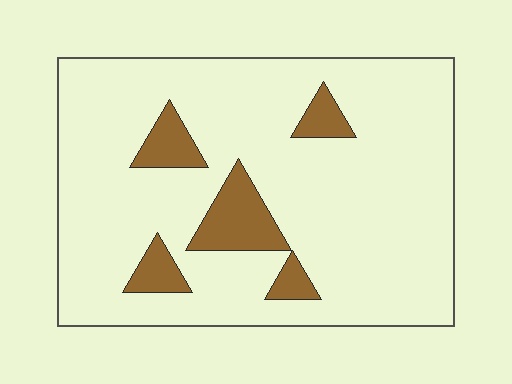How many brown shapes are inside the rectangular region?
5.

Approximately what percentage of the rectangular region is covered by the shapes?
Approximately 10%.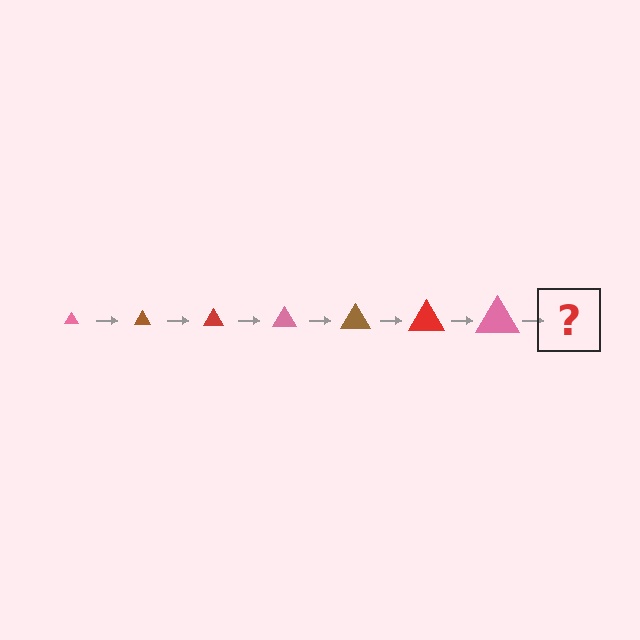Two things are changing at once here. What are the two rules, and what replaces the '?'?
The two rules are that the triangle grows larger each step and the color cycles through pink, brown, and red. The '?' should be a brown triangle, larger than the previous one.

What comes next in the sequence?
The next element should be a brown triangle, larger than the previous one.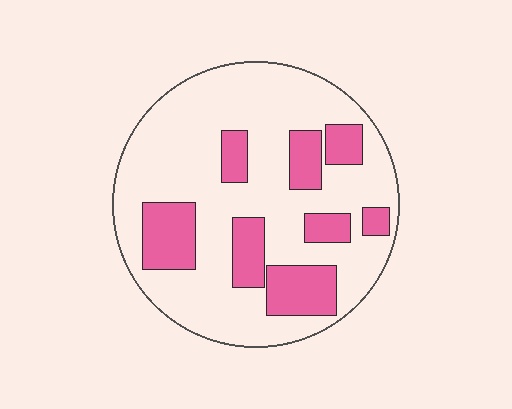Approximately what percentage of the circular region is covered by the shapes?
Approximately 25%.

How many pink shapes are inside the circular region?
8.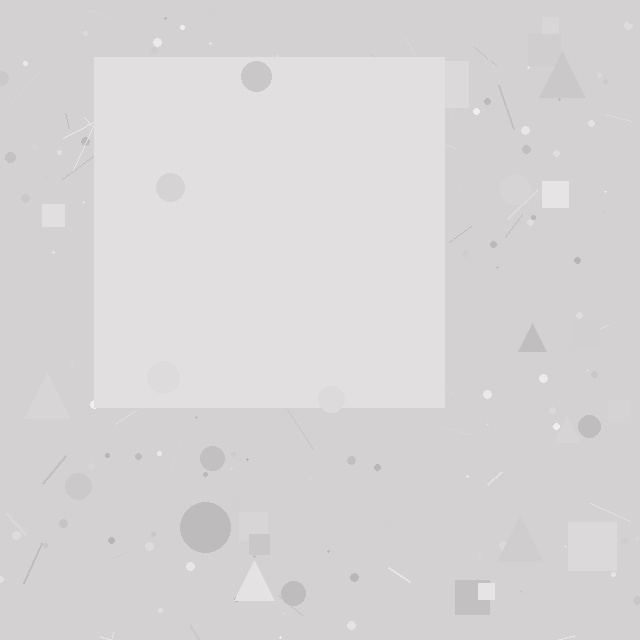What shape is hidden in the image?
A square is hidden in the image.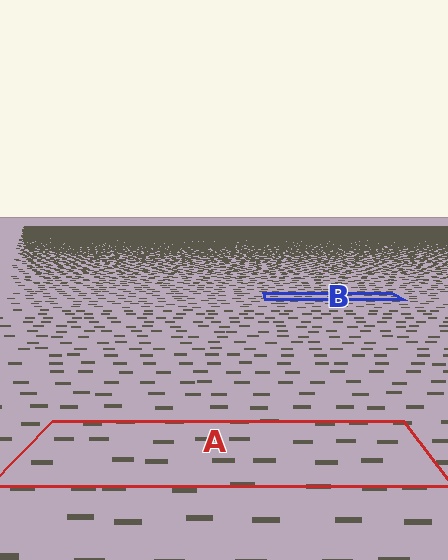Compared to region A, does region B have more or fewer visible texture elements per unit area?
Region B has more texture elements per unit area — they are packed more densely because it is farther away.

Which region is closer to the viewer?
Region A is closer. The texture elements there are larger and more spread out.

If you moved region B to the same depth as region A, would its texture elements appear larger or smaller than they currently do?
They would appear larger. At a closer depth, the same texture elements are projected at a bigger on-screen size.